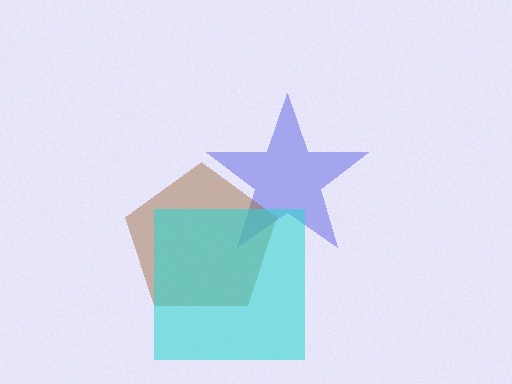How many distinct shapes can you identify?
There are 3 distinct shapes: a blue star, a brown pentagon, a cyan square.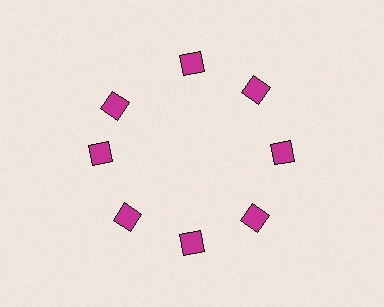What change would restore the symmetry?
The symmetry would be restored by rotating it back into even spacing with its neighbors so that all 8 diamonds sit at equal angles and equal distance from the center.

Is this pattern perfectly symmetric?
No. The 8 magenta diamonds are arranged in a ring, but one element near the 10 o'clock position is rotated out of alignment along the ring, breaking the 8-fold rotational symmetry.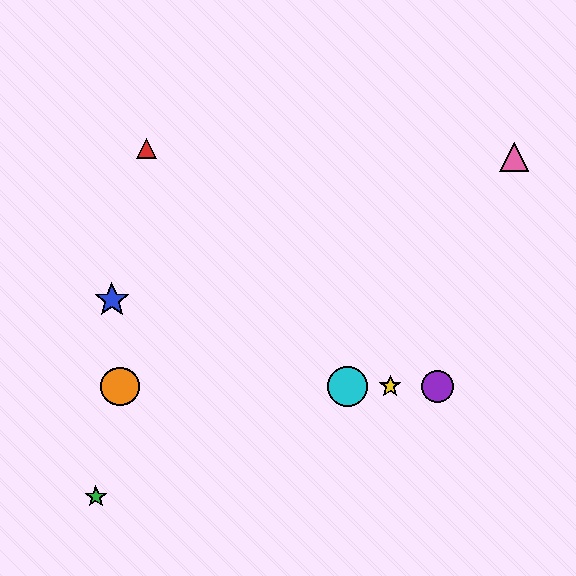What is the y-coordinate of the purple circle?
The purple circle is at y≈386.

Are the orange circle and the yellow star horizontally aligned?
Yes, both are at y≈386.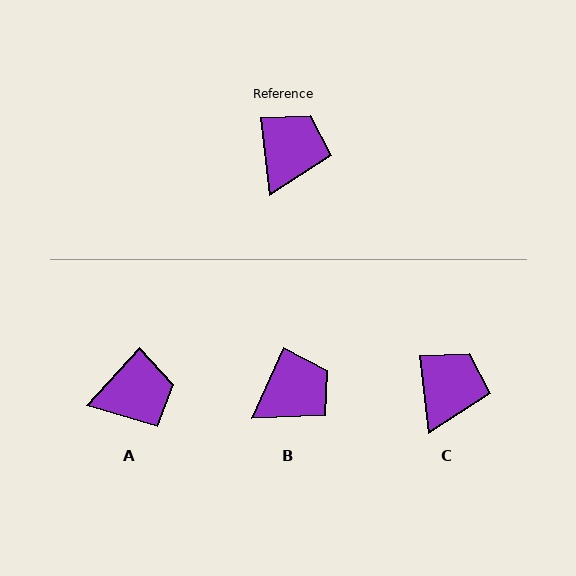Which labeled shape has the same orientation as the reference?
C.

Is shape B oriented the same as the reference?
No, it is off by about 30 degrees.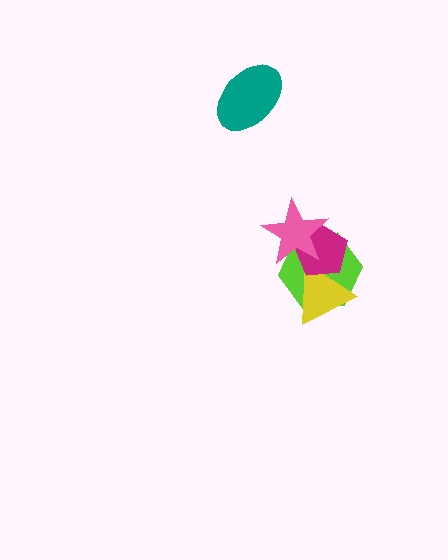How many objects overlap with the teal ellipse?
0 objects overlap with the teal ellipse.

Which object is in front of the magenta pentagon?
The pink star is in front of the magenta pentagon.